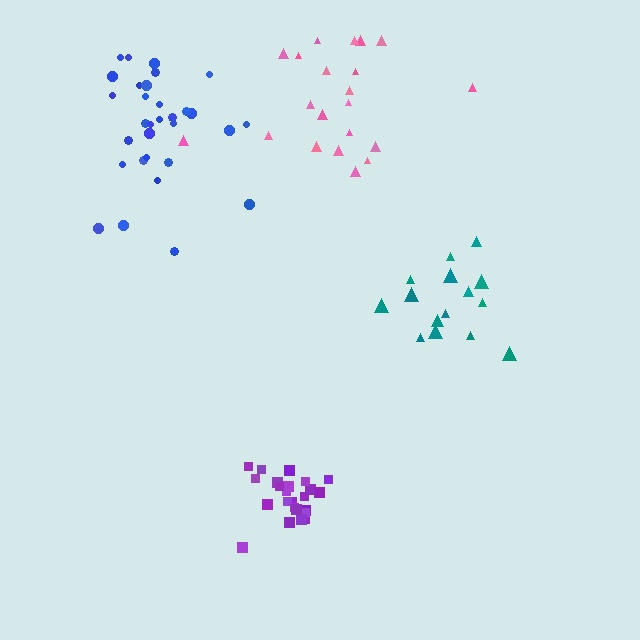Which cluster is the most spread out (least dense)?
Pink.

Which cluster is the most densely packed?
Purple.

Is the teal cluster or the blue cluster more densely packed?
Blue.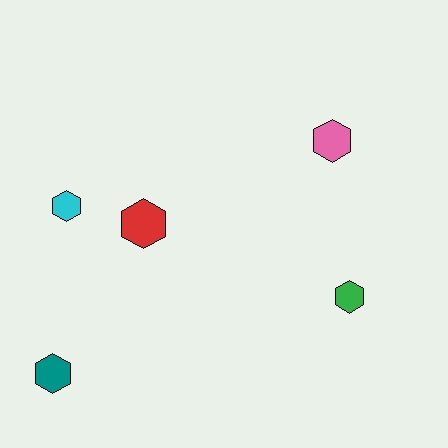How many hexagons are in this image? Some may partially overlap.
There are 5 hexagons.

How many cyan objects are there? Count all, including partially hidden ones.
There is 1 cyan object.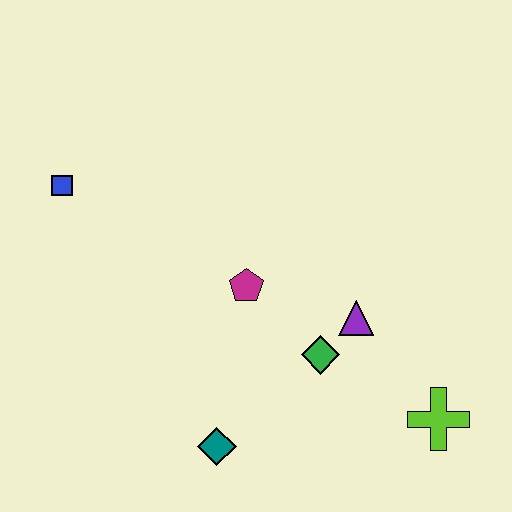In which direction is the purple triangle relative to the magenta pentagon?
The purple triangle is to the right of the magenta pentagon.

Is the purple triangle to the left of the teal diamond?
No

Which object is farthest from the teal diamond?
The blue square is farthest from the teal diamond.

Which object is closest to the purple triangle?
The green diamond is closest to the purple triangle.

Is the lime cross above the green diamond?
No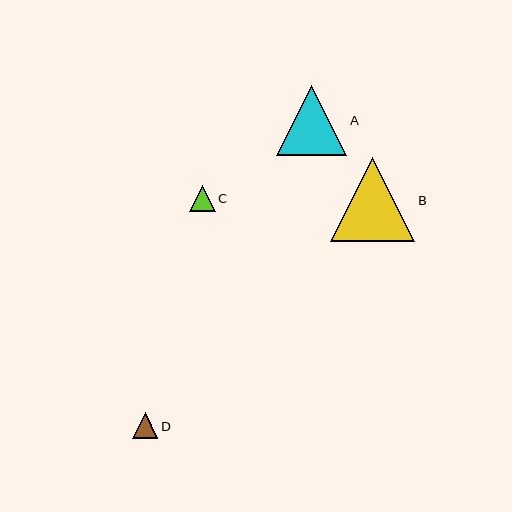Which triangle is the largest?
Triangle B is the largest with a size of approximately 85 pixels.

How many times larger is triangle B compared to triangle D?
Triangle B is approximately 3.3 times the size of triangle D.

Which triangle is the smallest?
Triangle D is the smallest with a size of approximately 25 pixels.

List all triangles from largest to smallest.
From largest to smallest: B, A, C, D.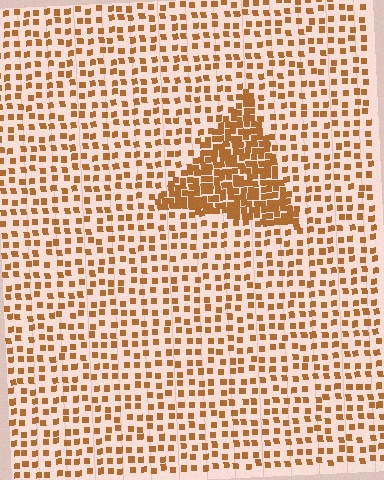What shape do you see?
I see a triangle.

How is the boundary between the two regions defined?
The boundary is defined by a change in element density (approximately 2.6x ratio). All elements are the same color, size, and shape.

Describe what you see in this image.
The image contains small brown elements arranged at two different densities. A triangle-shaped region is visible where the elements are more densely packed than the surrounding area.